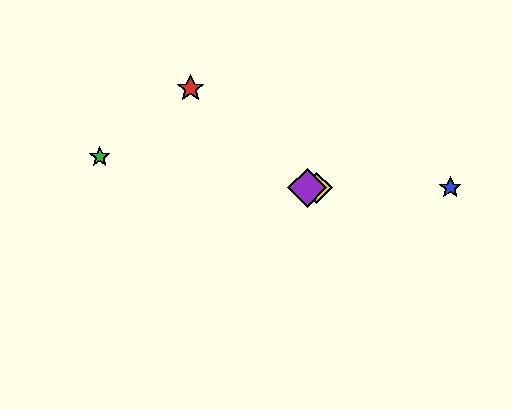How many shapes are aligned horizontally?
3 shapes (the blue star, the yellow diamond, the purple diamond) are aligned horizontally.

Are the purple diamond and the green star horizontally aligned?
No, the purple diamond is at y≈188 and the green star is at y≈157.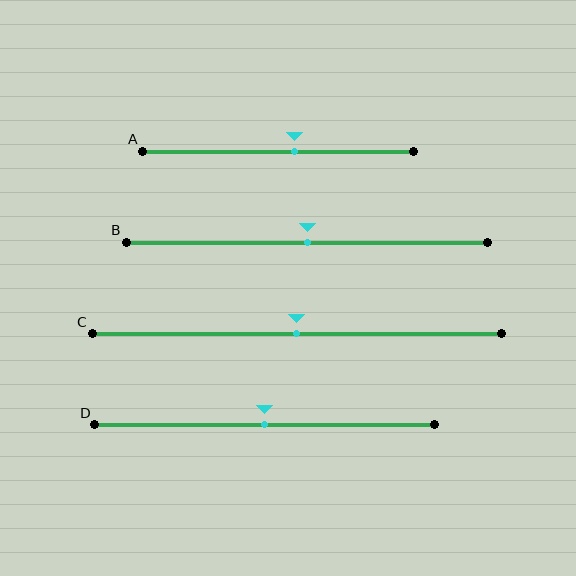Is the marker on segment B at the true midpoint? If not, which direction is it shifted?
Yes, the marker on segment B is at the true midpoint.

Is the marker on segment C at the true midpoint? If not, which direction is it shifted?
Yes, the marker on segment C is at the true midpoint.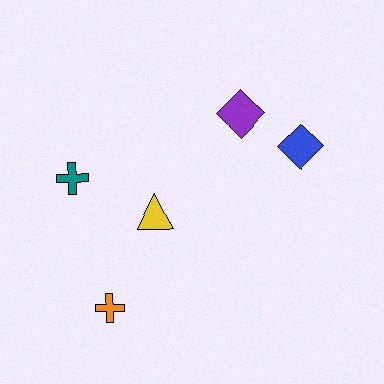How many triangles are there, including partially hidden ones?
There is 1 triangle.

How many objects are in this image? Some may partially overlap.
There are 5 objects.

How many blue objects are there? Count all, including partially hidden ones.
There is 1 blue object.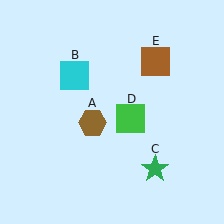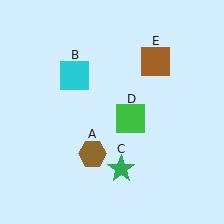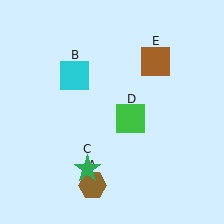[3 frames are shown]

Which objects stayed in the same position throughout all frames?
Cyan square (object B) and green square (object D) and brown square (object E) remained stationary.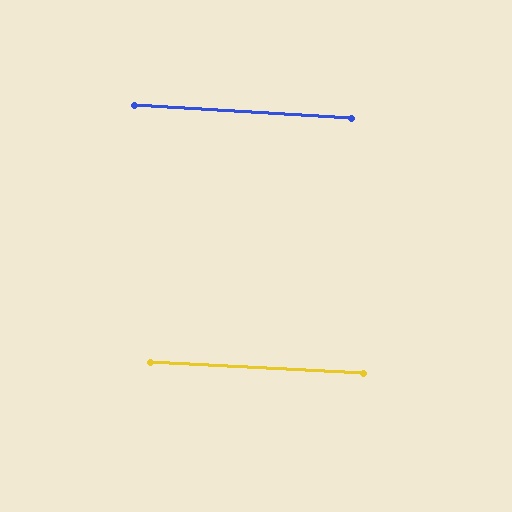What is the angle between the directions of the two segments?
Approximately 1 degree.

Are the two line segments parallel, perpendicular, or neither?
Parallel — their directions differ by only 0.7°.